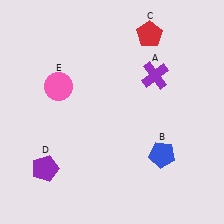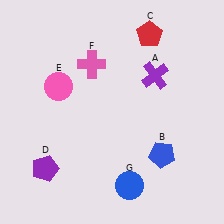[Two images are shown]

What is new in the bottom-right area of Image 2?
A blue circle (G) was added in the bottom-right area of Image 2.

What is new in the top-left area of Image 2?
A pink cross (F) was added in the top-left area of Image 2.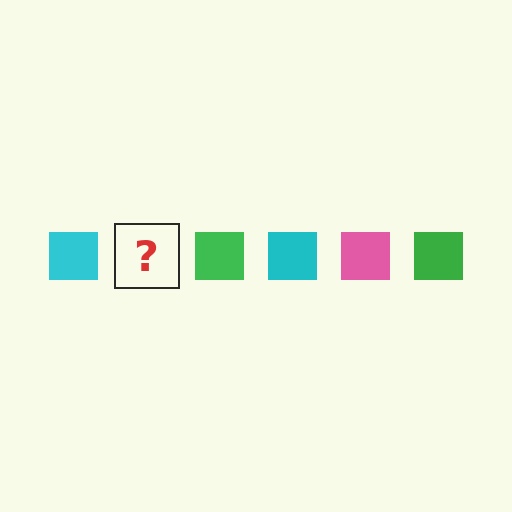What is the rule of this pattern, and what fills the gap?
The rule is that the pattern cycles through cyan, pink, green squares. The gap should be filled with a pink square.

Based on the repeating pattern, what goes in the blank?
The blank should be a pink square.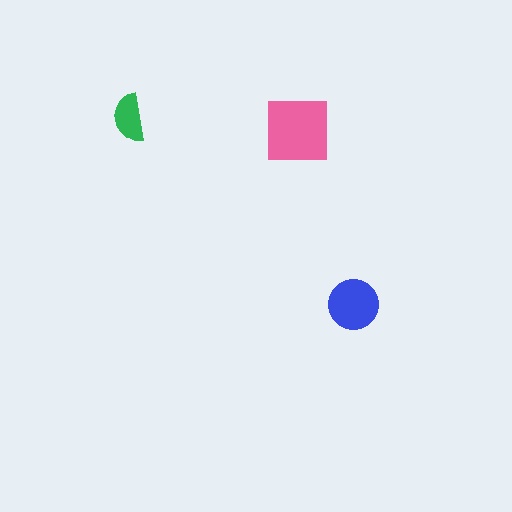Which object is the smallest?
The green semicircle.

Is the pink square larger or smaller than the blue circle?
Larger.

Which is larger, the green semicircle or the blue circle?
The blue circle.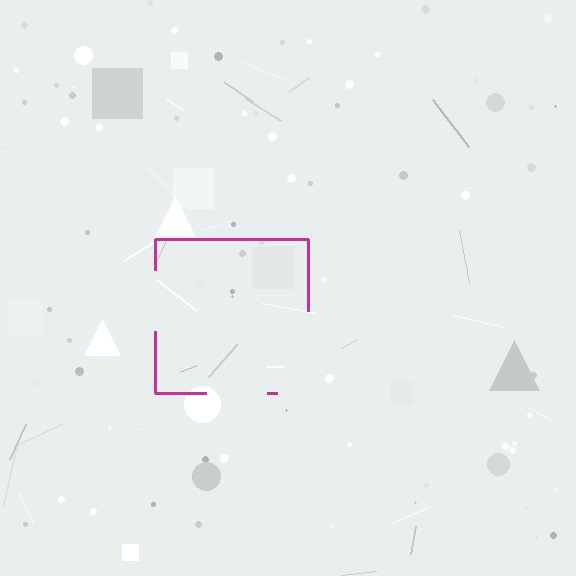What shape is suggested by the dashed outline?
The dashed outline suggests a square.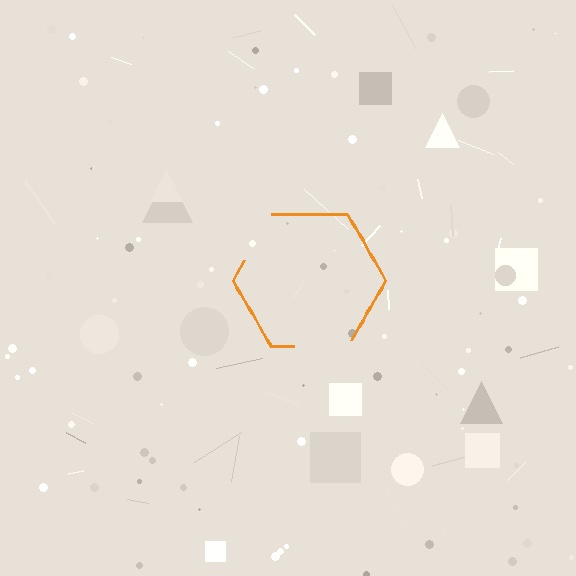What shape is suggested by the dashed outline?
The dashed outline suggests a hexagon.